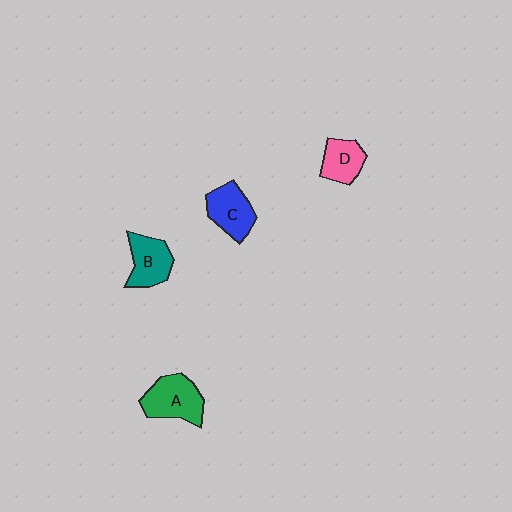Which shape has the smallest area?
Shape D (pink).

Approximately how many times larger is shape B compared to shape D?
Approximately 1.2 times.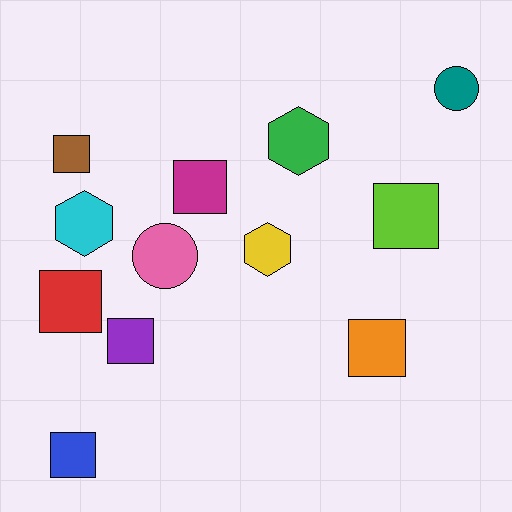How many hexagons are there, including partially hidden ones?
There are 3 hexagons.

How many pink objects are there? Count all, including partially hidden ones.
There is 1 pink object.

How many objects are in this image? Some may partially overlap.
There are 12 objects.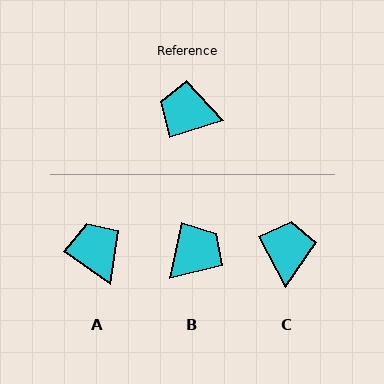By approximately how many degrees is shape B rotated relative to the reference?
Approximately 120 degrees clockwise.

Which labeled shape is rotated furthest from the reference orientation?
B, about 120 degrees away.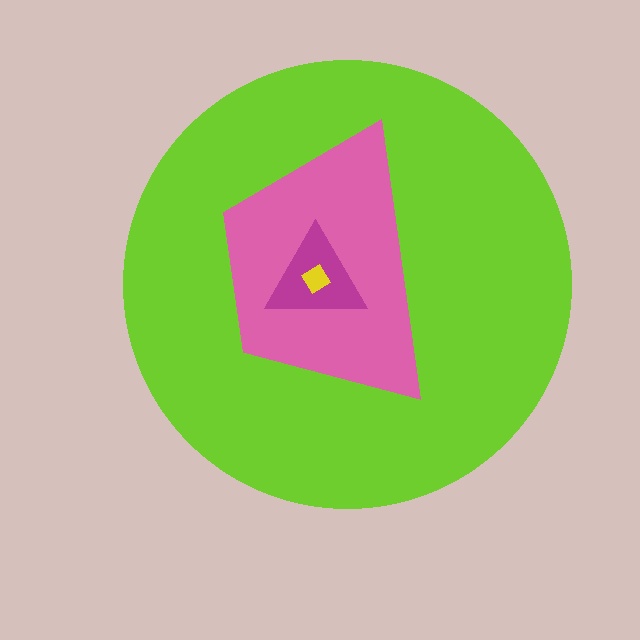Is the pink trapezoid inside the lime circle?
Yes.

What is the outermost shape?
The lime circle.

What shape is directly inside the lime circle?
The pink trapezoid.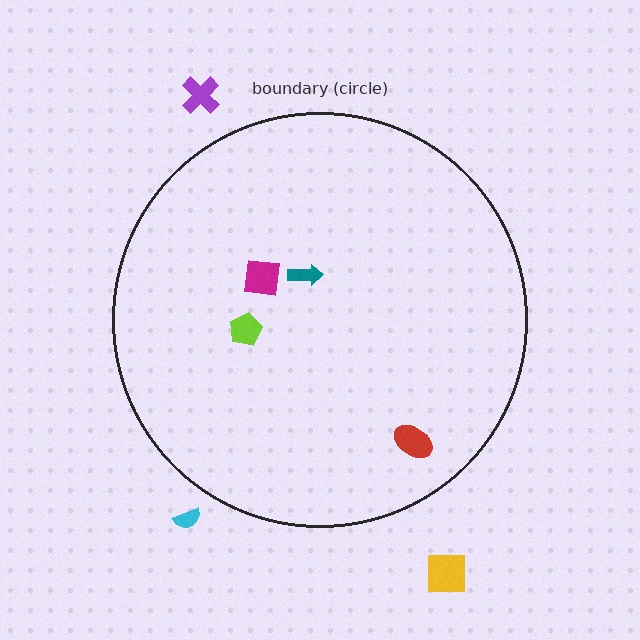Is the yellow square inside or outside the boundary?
Outside.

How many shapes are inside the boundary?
4 inside, 3 outside.